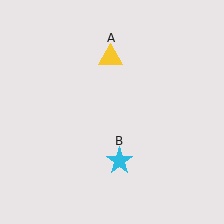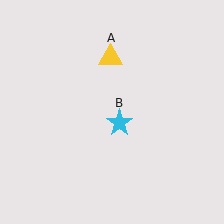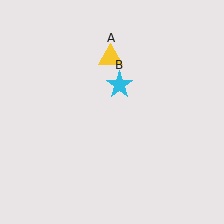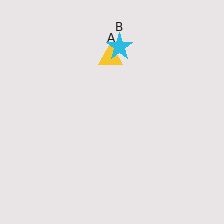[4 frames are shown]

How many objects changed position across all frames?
1 object changed position: cyan star (object B).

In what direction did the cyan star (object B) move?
The cyan star (object B) moved up.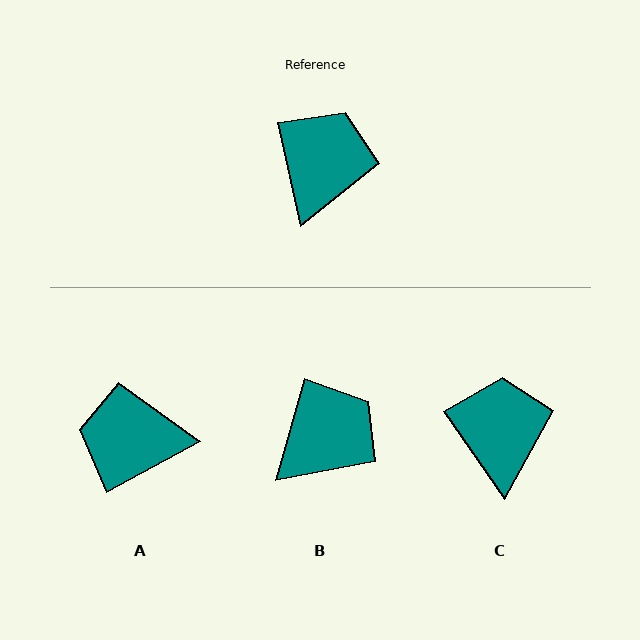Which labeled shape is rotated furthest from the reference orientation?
A, about 106 degrees away.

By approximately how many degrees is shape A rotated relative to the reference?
Approximately 106 degrees counter-clockwise.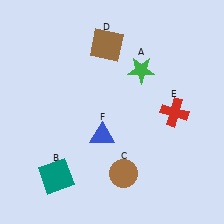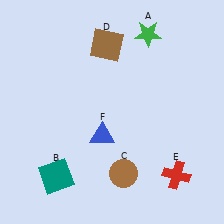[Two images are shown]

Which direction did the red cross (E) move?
The red cross (E) moved down.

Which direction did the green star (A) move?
The green star (A) moved up.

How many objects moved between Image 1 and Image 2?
2 objects moved between the two images.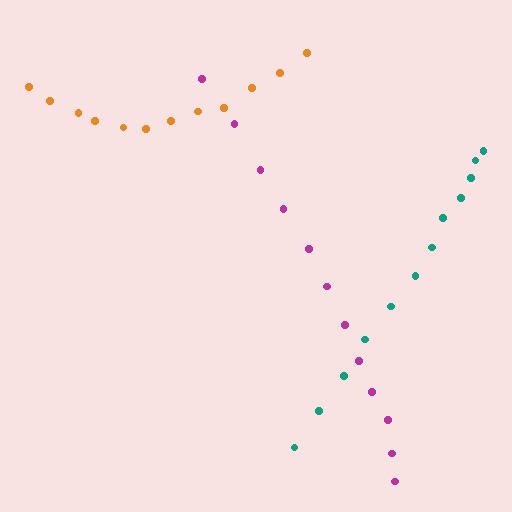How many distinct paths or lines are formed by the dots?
There are 3 distinct paths.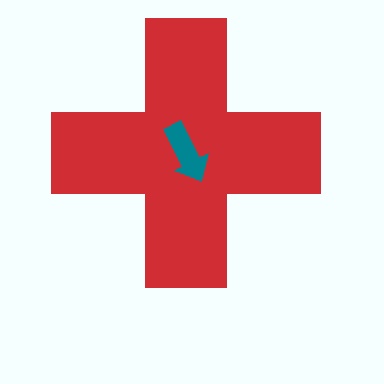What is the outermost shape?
The red cross.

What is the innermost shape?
The teal arrow.